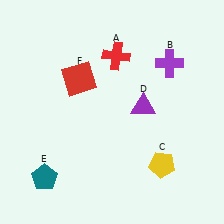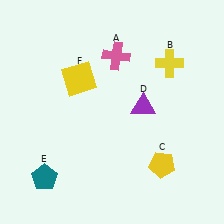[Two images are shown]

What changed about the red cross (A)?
In Image 1, A is red. In Image 2, it changed to pink.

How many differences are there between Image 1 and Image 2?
There are 3 differences between the two images.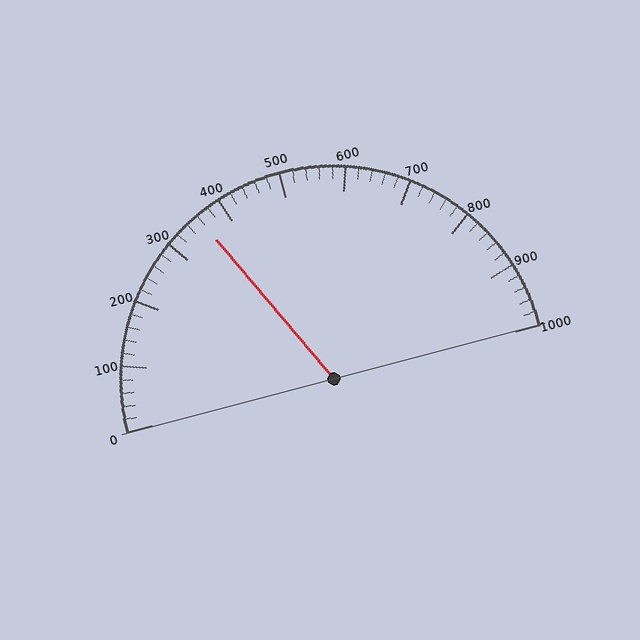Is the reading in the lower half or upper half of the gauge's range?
The reading is in the lower half of the range (0 to 1000).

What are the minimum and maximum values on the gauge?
The gauge ranges from 0 to 1000.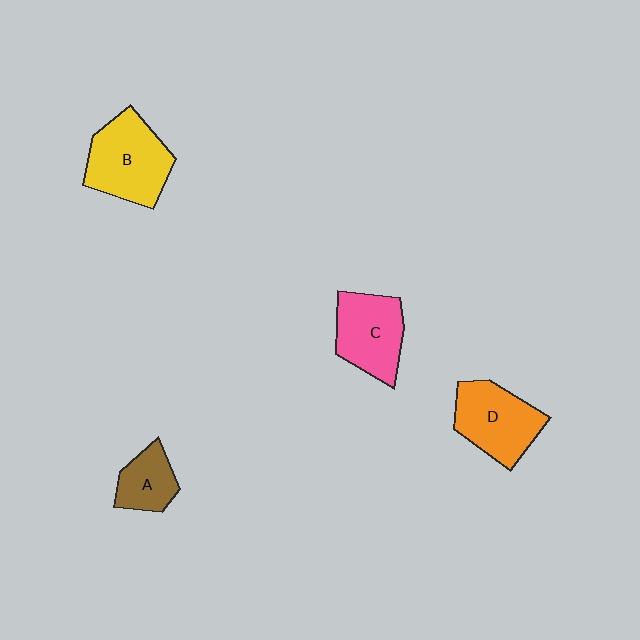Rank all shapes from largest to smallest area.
From largest to smallest: B (yellow), D (orange), C (pink), A (brown).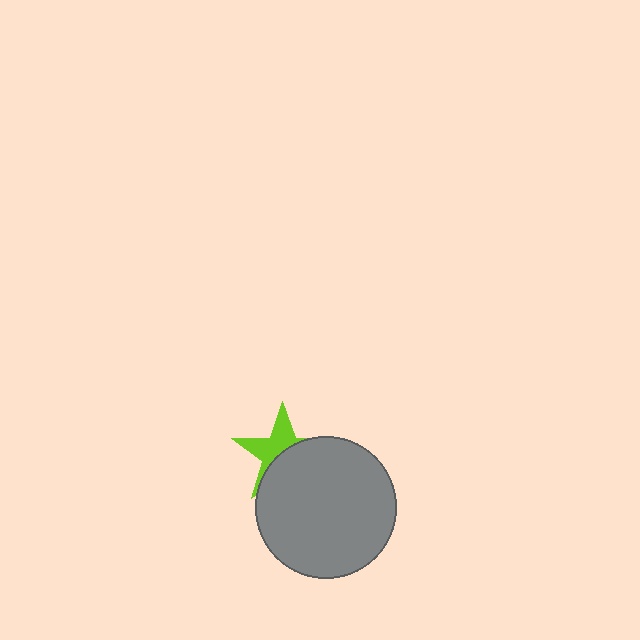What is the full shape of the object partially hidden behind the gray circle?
The partially hidden object is a lime star.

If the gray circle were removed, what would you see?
You would see the complete lime star.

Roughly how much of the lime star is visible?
About half of it is visible (roughly 47%).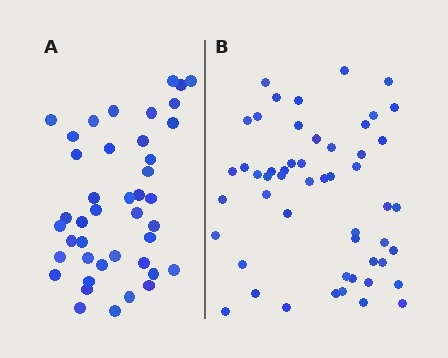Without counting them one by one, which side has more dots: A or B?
Region B (the right region) has more dots.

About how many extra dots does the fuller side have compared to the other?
Region B has roughly 10 or so more dots than region A.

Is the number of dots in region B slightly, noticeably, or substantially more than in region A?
Region B has only slightly more — the two regions are fairly close. The ratio is roughly 1.2 to 1.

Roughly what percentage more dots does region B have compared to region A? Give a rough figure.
About 25% more.